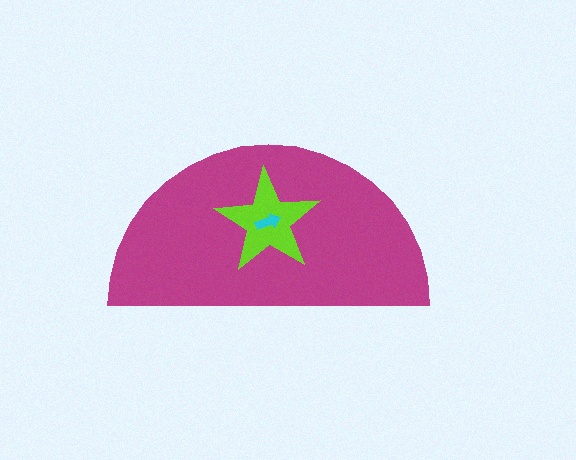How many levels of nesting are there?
3.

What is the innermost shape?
The cyan arrow.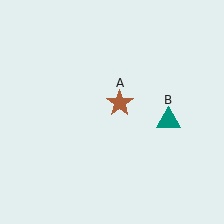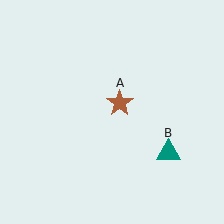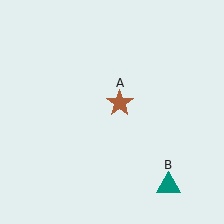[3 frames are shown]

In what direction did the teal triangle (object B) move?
The teal triangle (object B) moved down.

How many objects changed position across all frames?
1 object changed position: teal triangle (object B).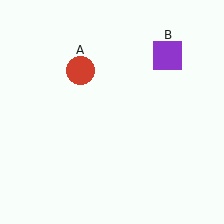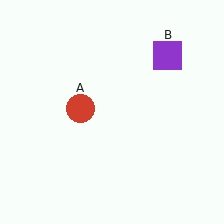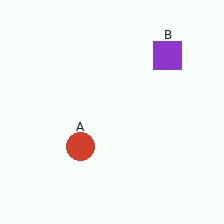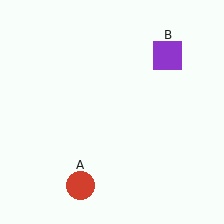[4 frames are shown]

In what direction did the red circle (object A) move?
The red circle (object A) moved down.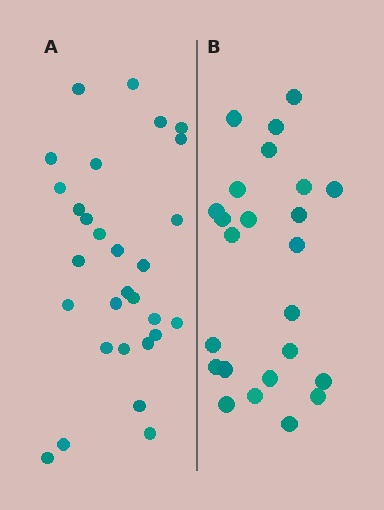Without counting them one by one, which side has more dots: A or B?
Region A (the left region) has more dots.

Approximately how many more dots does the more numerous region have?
Region A has about 5 more dots than region B.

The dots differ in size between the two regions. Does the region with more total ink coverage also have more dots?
No. Region B has more total ink coverage because its dots are larger, but region A actually contains more individual dots. Total area can be misleading — the number of items is what matters here.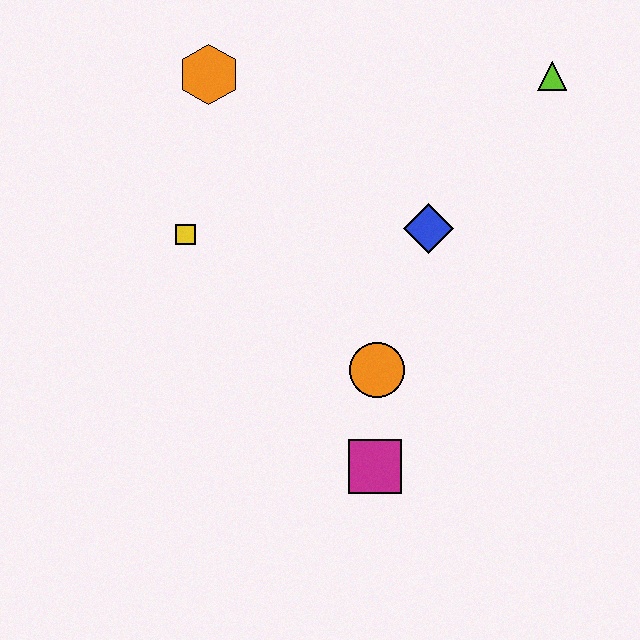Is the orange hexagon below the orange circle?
No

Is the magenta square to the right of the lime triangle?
No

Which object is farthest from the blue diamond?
The orange hexagon is farthest from the blue diamond.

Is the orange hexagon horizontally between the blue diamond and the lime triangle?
No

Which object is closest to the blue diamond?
The orange circle is closest to the blue diamond.